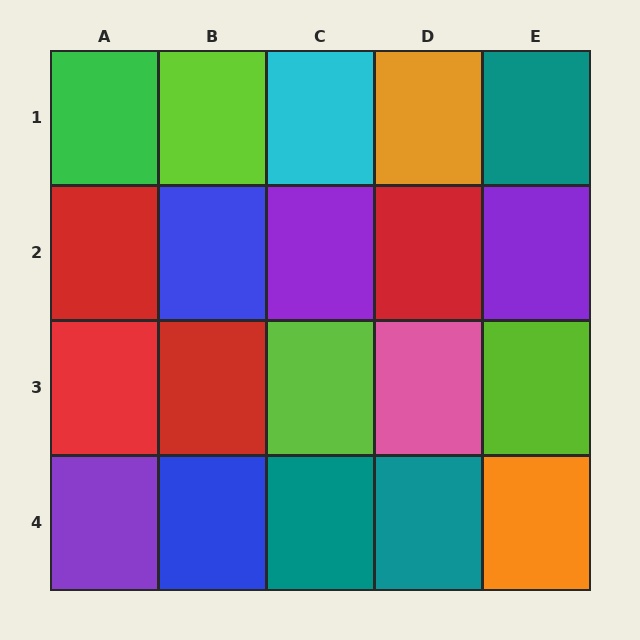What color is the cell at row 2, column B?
Blue.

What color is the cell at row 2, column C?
Purple.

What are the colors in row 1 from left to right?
Green, lime, cyan, orange, teal.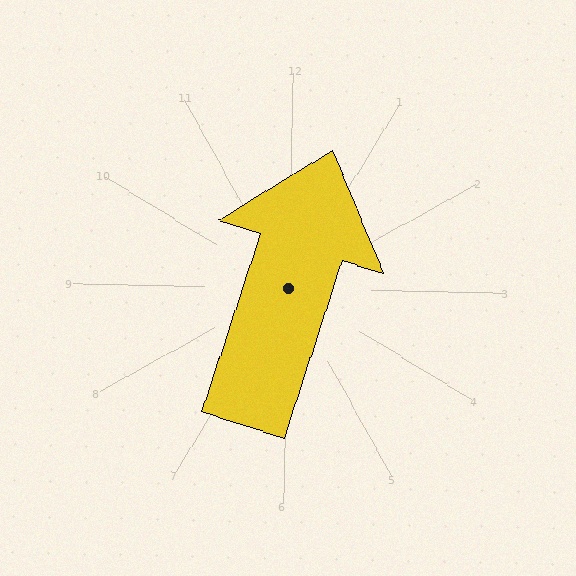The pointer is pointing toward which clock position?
Roughly 1 o'clock.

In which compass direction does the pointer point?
North.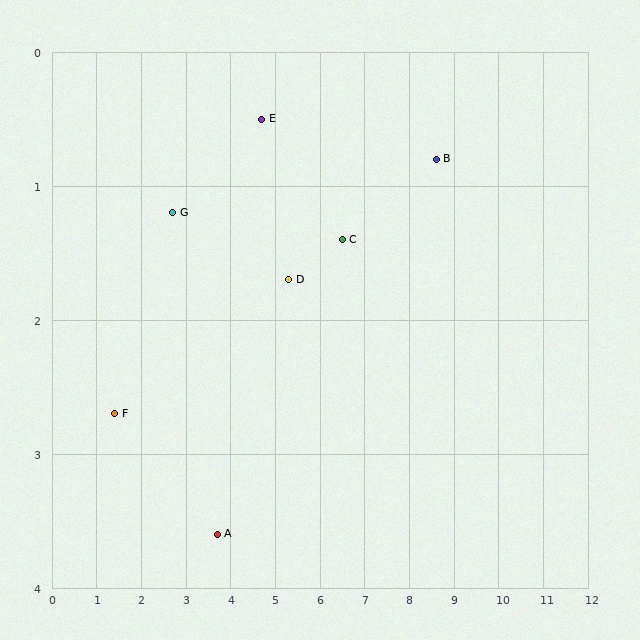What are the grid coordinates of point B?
Point B is at approximately (8.6, 0.8).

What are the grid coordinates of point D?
Point D is at approximately (5.3, 1.7).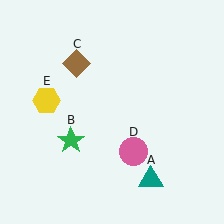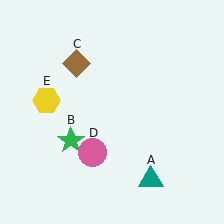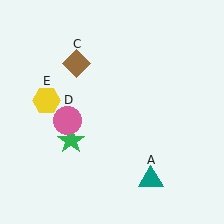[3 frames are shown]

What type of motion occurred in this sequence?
The pink circle (object D) rotated clockwise around the center of the scene.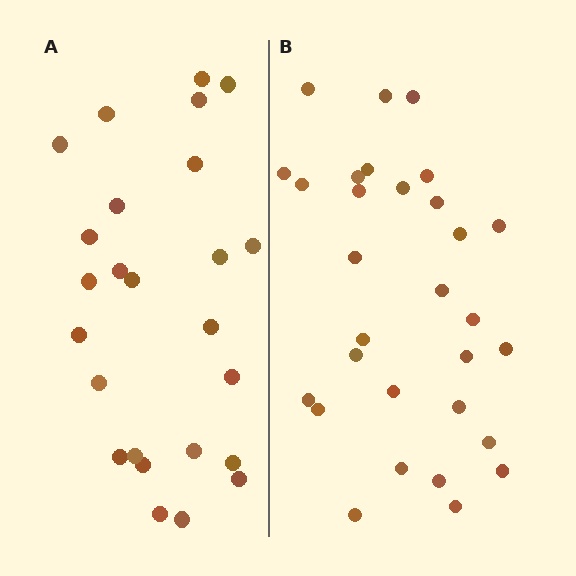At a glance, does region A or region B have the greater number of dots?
Region B (the right region) has more dots.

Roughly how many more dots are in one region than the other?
Region B has about 5 more dots than region A.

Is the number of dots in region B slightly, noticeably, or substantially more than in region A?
Region B has only slightly more — the two regions are fairly close. The ratio is roughly 1.2 to 1.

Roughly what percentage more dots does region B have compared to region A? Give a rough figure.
About 20% more.